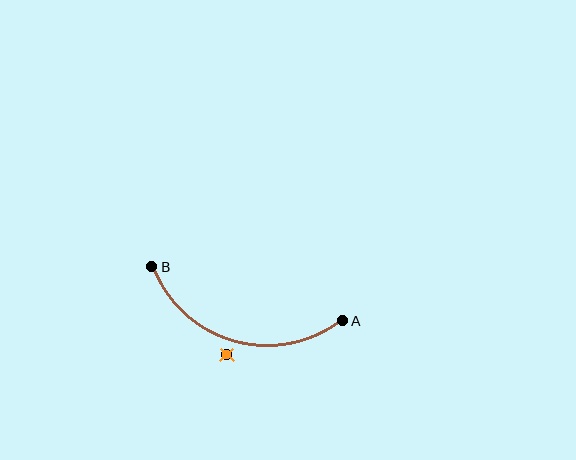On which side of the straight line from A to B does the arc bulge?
The arc bulges below the straight line connecting A and B.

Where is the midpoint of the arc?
The arc midpoint is the point on the curve farthest from the straight line joining A and B. It sits below that line.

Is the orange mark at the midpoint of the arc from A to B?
No — the orange mark does not lie on the arc at all. It sits slightly outside the curve.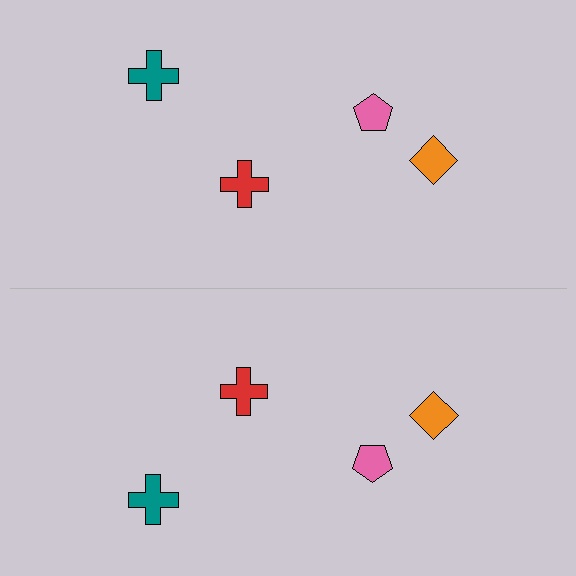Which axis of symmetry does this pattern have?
The pattern has a horizontal axis of symmetry running through the center of the image.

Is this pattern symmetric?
Yes, this pattern has bilateral (reflection) symmetry.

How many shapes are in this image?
There are 8 shapes in this image.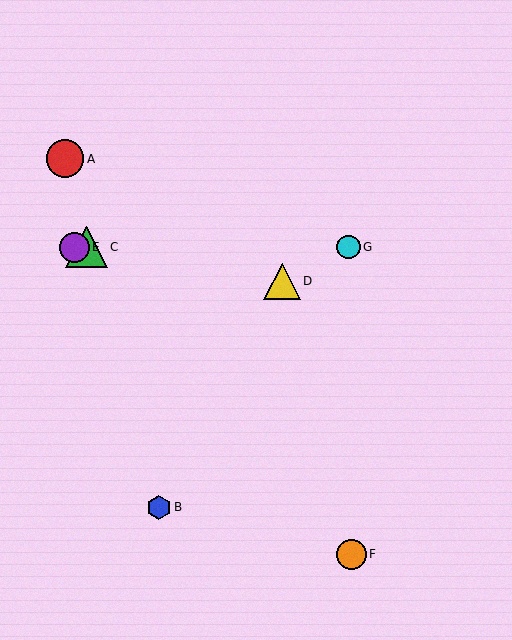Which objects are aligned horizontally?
Objects C, E, G are aligned horizontally.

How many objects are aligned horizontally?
3 objects (C, E, G) are aligned horizontally.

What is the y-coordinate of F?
Object F is at y≈554.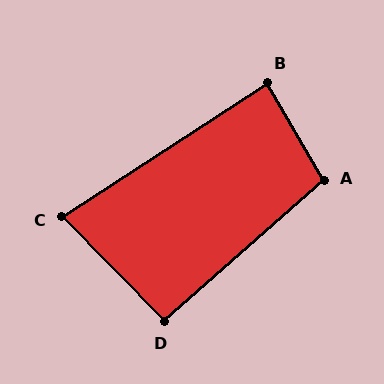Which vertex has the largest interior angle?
A, at approximately 101 degrees.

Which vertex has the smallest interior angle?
C, at approximately 79 degrees.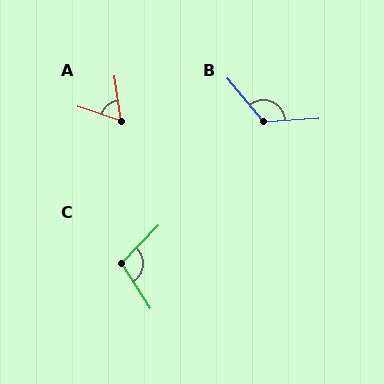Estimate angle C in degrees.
Approximately 103 degrees.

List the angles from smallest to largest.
A (63°), C (103°), B (126°).